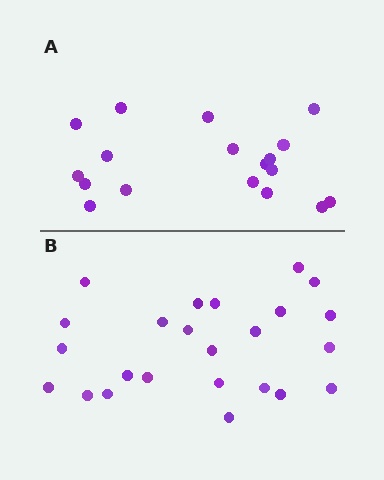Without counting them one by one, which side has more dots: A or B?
Region B (the bottom region) has more dots.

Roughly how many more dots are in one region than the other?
Region B has about 6 more dots than region A.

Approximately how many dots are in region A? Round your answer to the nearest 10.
About 20 dots. (The exact count is 18, which rounds to 20.)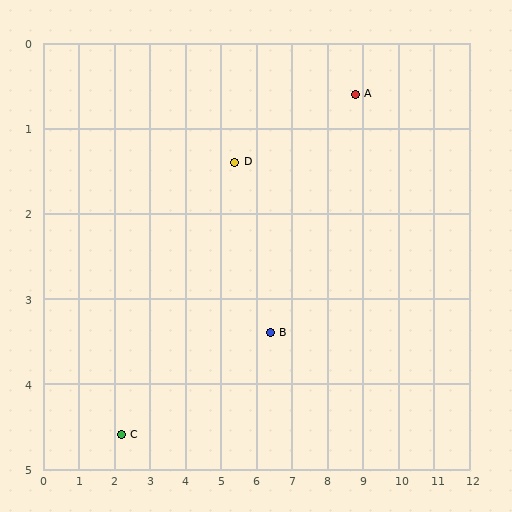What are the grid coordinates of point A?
Point A is at approximately (8.8, 0.6).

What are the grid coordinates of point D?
Point D is at approximately (5.4, 1.4).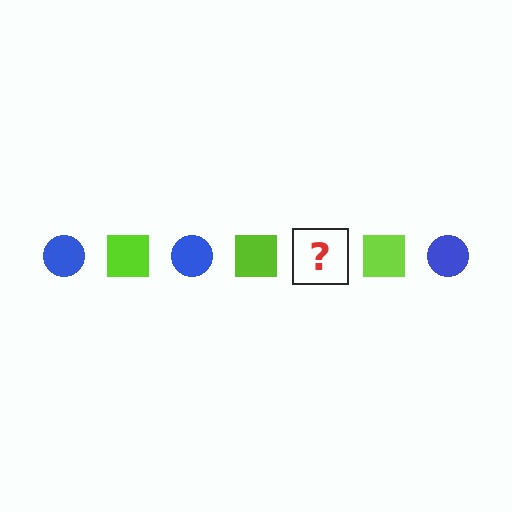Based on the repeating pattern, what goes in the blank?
The blank should be a blue circle.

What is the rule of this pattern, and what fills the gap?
The rule is that the pattern alternates between blue circle and lime square. The gap should be filled with a blue circle.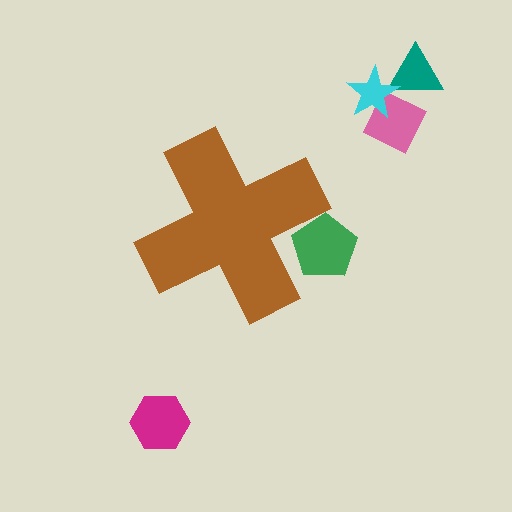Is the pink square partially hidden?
No, the pink square is fully visible.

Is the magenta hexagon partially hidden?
No, the magenta hexagon is fully visible.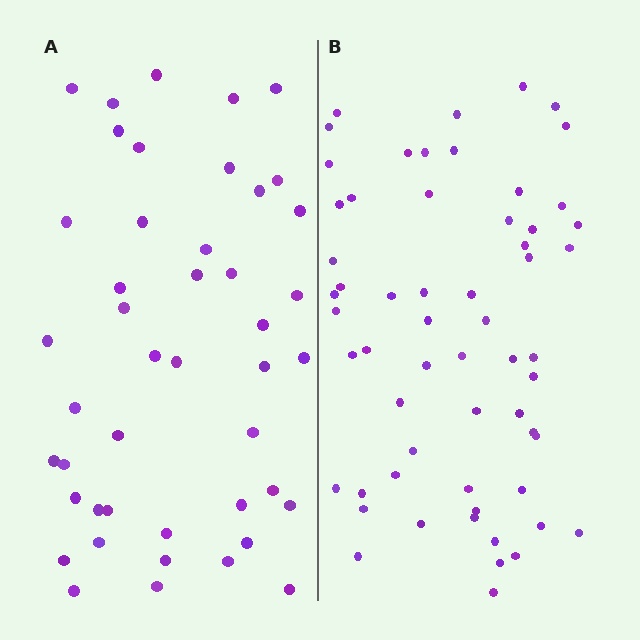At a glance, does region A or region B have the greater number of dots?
Region B (the right region) has more dots.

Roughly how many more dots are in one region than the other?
Region B has approximately 15 more dots than region A.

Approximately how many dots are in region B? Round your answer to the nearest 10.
About 60 dots. (The exact count is 59, which rounds to 60.)